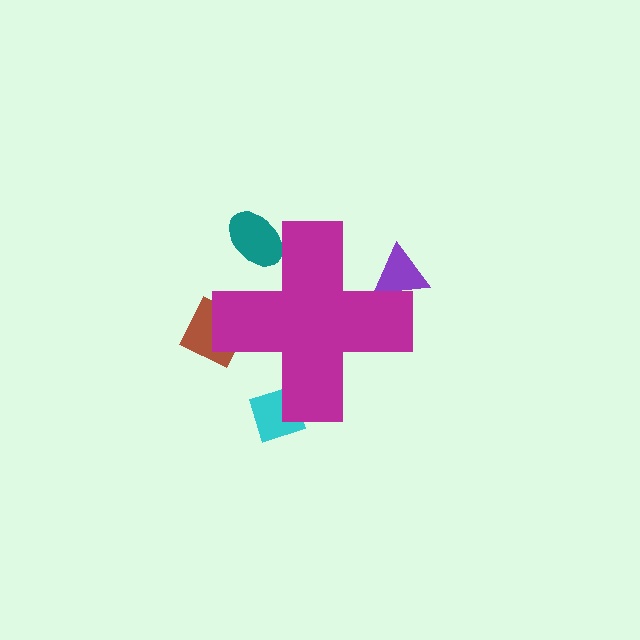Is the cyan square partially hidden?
Yes, the cyan square is partially hidden behind the magenta cross.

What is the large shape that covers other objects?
A magenta cross.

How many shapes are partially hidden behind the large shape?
4 shapes are partially hidden.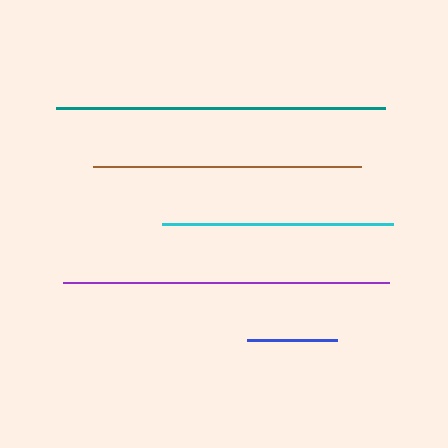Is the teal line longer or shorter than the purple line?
The teal line is longer than the purple line.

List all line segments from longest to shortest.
From longest to shortest: teal, purple, brown, cyan, blue.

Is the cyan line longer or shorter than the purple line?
The purple line is longer than the cyan line.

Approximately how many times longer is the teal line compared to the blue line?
The teal line is approximately 3.7 times the length of the blue line.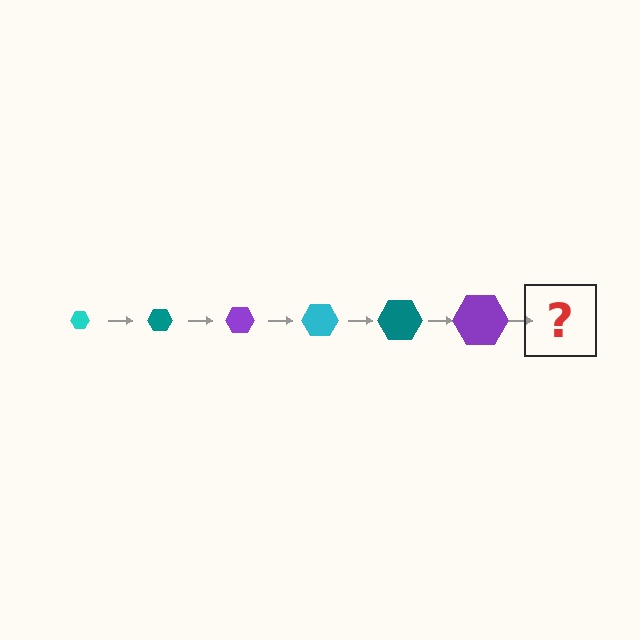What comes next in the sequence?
The next element should be a cyan hexagon, larger than the previous one.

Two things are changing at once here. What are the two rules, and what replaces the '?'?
The two rules are that the hexagon grows larger each step and the color cycles through cyan, teal, and purple. The '?' should be a cyan hexagon, larger than the previous one.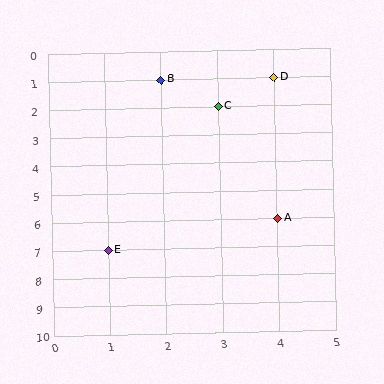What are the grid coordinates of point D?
Point D is at grid coordinates (4, 1).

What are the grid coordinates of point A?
Point A is at grid coordinates (4, 6).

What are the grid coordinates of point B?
Point B is at grid coordinates (2, 1).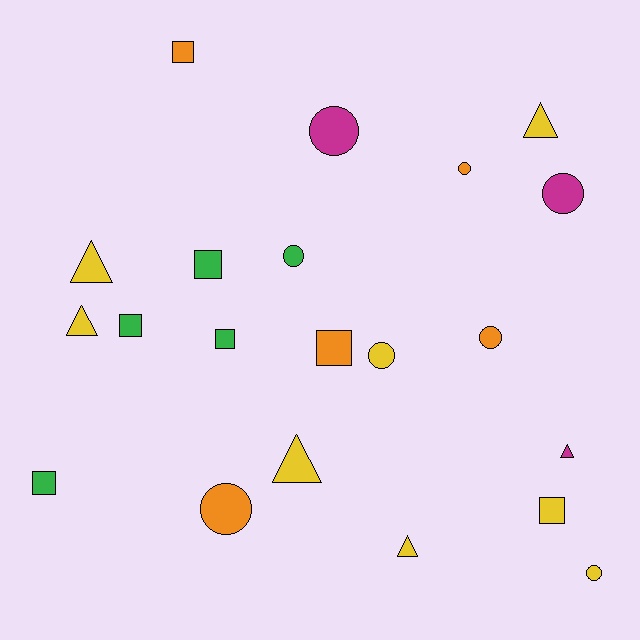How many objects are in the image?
There are 21 objects.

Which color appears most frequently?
Yellow, with 8 objects.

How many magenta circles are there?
There are 2 magenta circles.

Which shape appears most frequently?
Circle, with 8 objects.